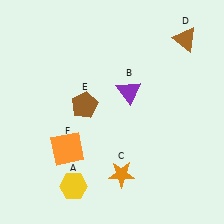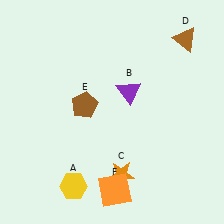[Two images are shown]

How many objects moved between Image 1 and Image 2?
1 object moved between the two images.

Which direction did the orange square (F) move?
The orange square (F) moved right.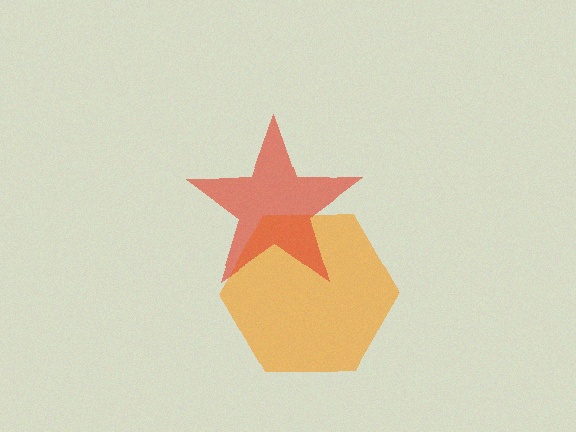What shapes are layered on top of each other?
The layered shapes are: an orange hexagon, a red star.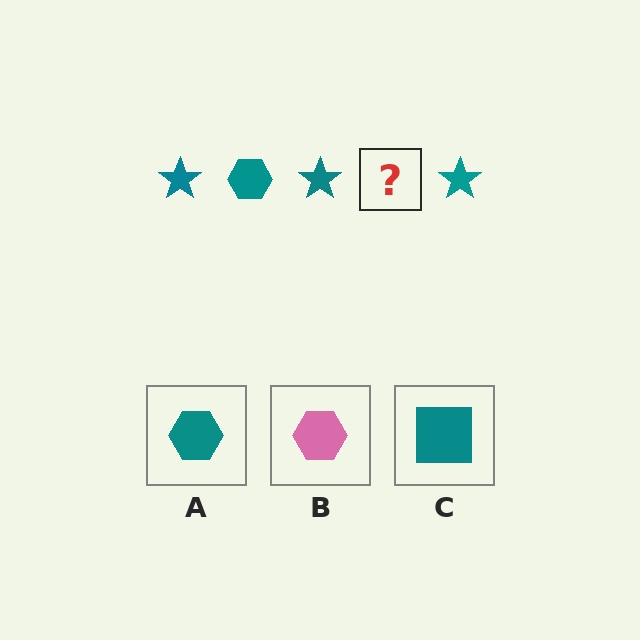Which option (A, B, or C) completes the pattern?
A.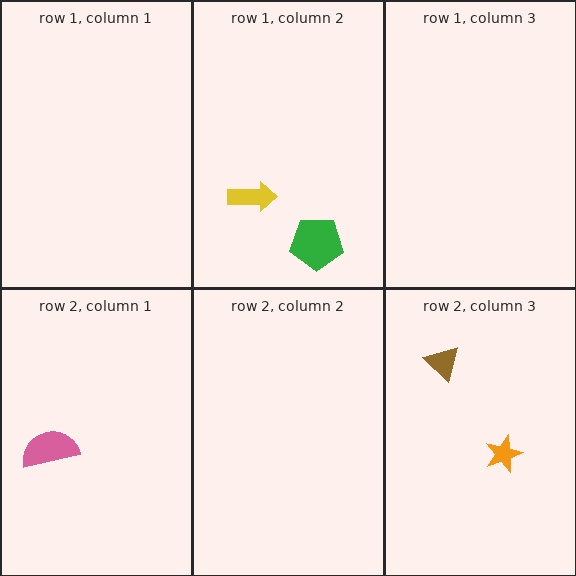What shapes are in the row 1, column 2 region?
The green pentagon, the yellow arrow.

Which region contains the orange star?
The row 2, column 3 region.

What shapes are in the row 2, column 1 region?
The pink semicircle.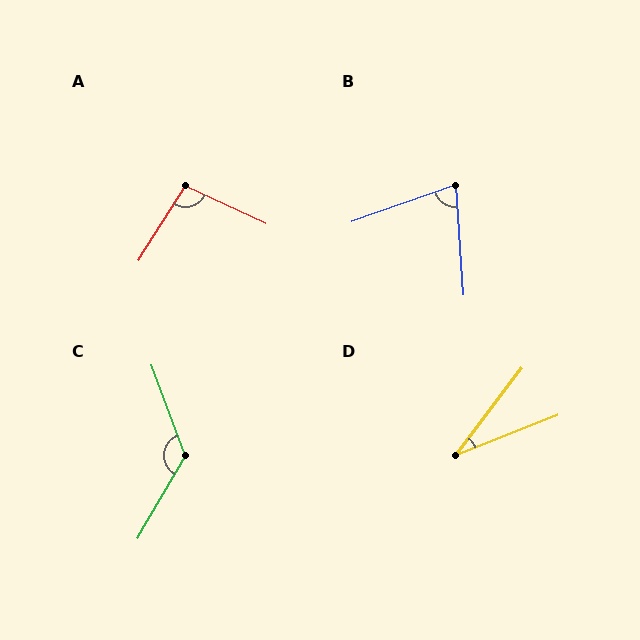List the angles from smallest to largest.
D (31°), B (74°), A (98°), C (129°).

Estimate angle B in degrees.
Approximately 74 degrees.